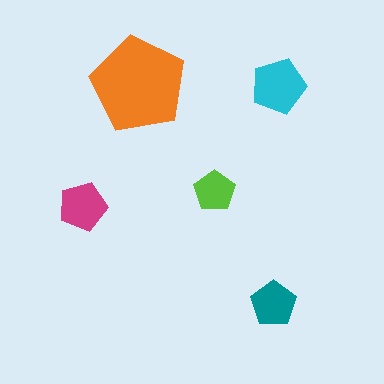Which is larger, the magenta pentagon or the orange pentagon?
The orange one.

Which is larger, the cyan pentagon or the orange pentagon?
The orange one.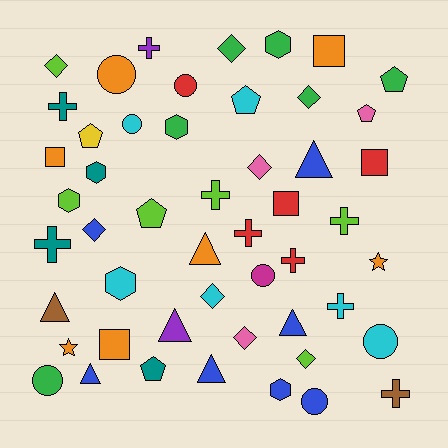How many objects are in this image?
There are 50 objects.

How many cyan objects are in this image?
There are 6 cyan objects.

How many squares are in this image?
There are 5 squares.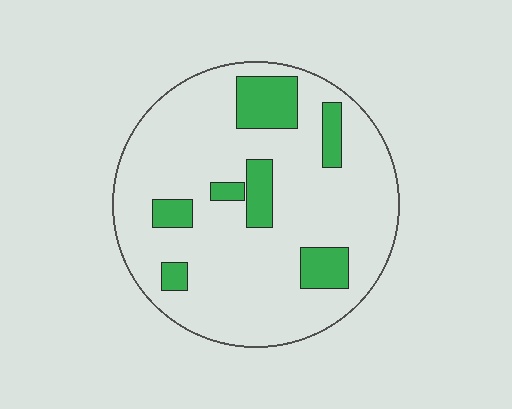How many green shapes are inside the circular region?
7.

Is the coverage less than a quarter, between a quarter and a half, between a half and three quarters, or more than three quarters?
Less than a quarter.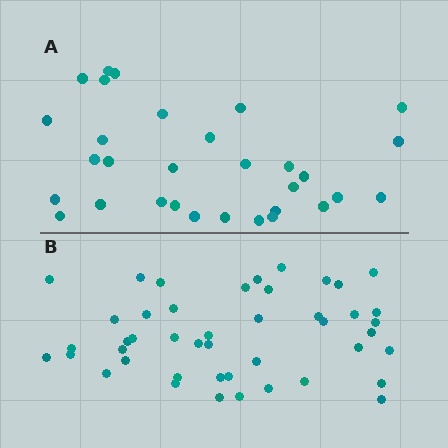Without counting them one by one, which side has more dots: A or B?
Region B (the bottom region) has more dots.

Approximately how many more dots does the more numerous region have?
Region B has approximately 15 more dots than region A.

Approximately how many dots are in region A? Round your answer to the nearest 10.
About 30 dots. (The exact count is 31, which rounds to 30.)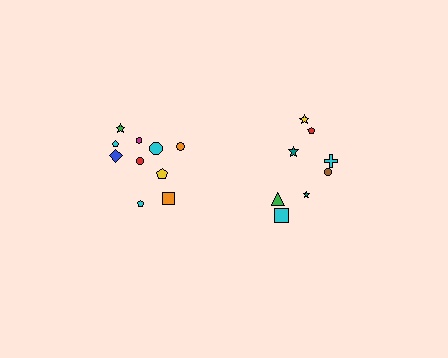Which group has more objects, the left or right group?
The left group.